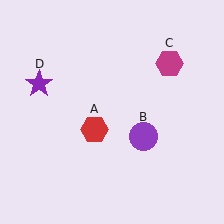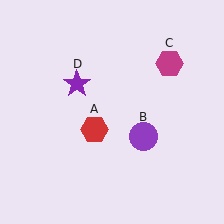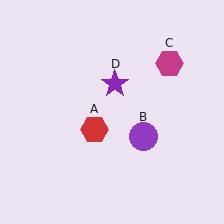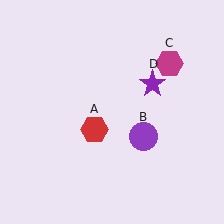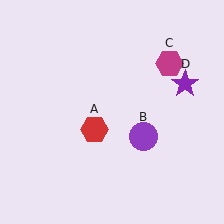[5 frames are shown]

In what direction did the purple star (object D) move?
The purple star (object D) moved right.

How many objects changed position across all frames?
1 object changed position: purple star (object D).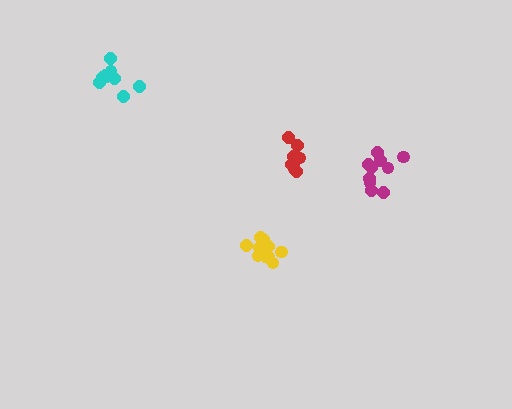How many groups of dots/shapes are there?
There are 4 groups.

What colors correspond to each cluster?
The clusters are colored: magenta, red, cyan, yellow.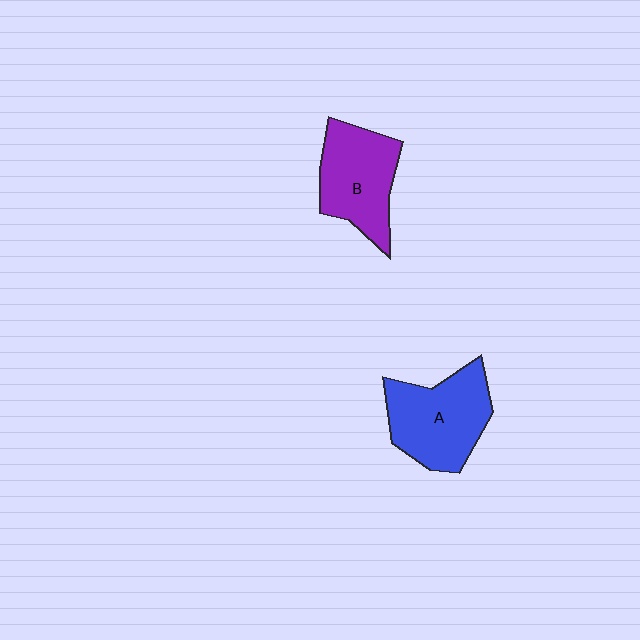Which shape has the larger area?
Shape A (blue).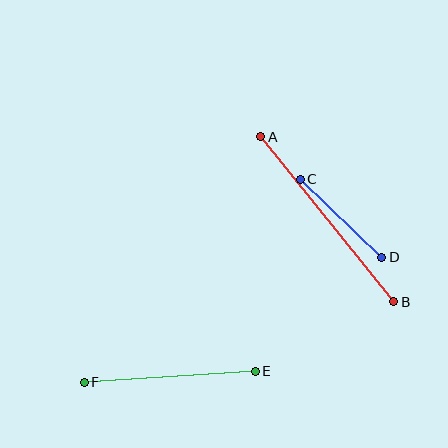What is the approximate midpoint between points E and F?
The midpoint is at approximately (170, 377) pixels.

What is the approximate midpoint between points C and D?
The midpoint is at approximately (341, 218) pixels.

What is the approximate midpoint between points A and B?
The midpoint is at approximately (327, 219) pixels.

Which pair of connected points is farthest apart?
Points A and B are farthest apart.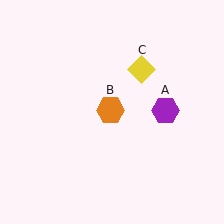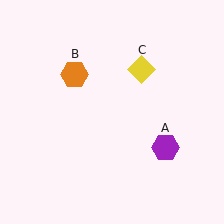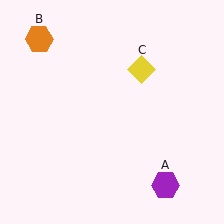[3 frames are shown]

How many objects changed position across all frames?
2 objects changed position: purple hexagon (object A), orange hexagon (object B).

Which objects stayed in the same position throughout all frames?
Yellow diamond (object C) remained stationary.